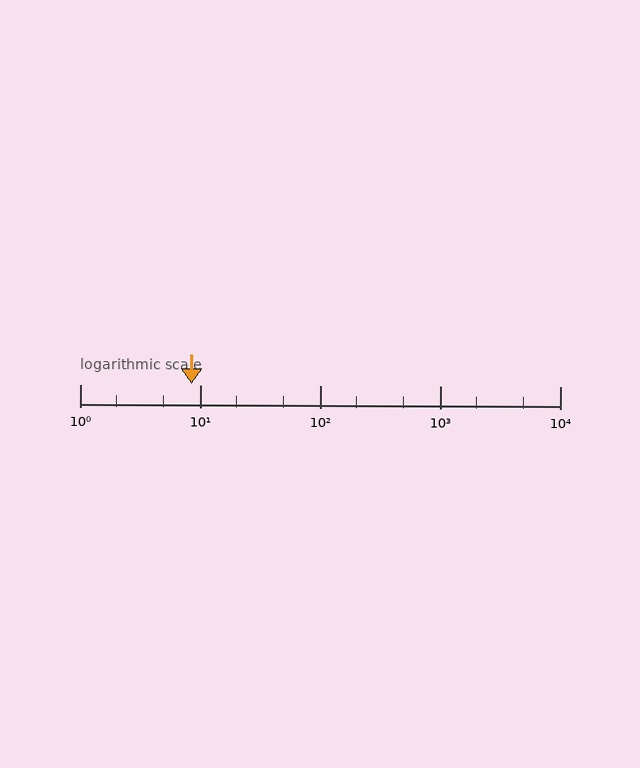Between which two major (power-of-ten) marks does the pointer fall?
The pointer is between 1 and 10.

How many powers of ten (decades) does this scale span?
The scale spans 4 decades, from 1 to 10000.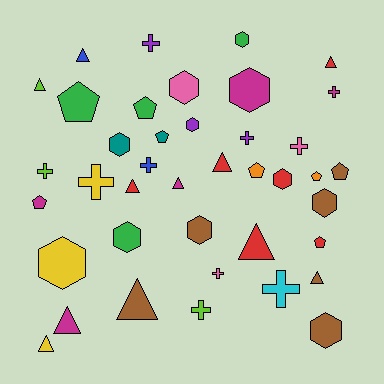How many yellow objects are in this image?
There are 3 yellow objects.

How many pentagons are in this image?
There are 8 pentagons.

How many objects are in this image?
There are 40 objects.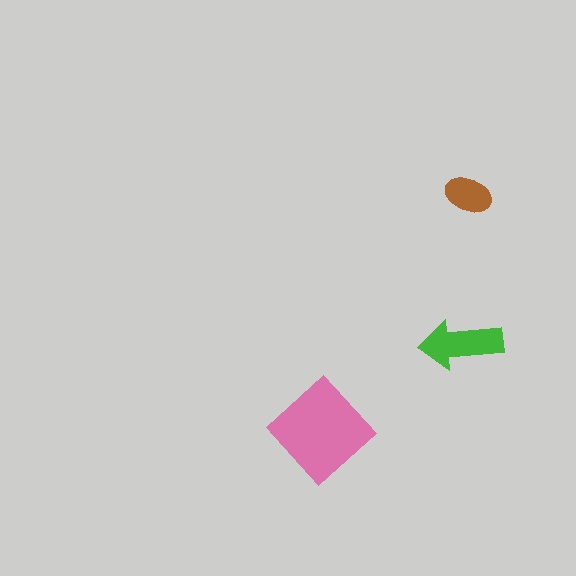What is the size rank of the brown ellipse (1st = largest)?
3rd.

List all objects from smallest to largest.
The brown ellipse, the green arrow, the pink diamond.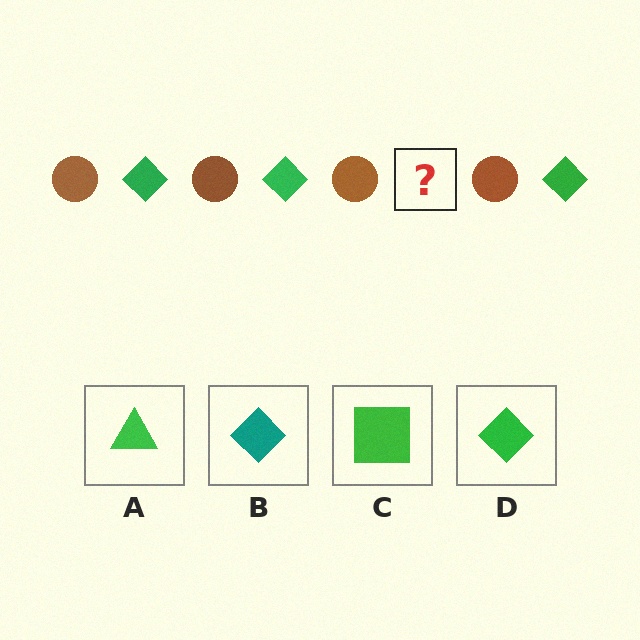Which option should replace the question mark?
Option D.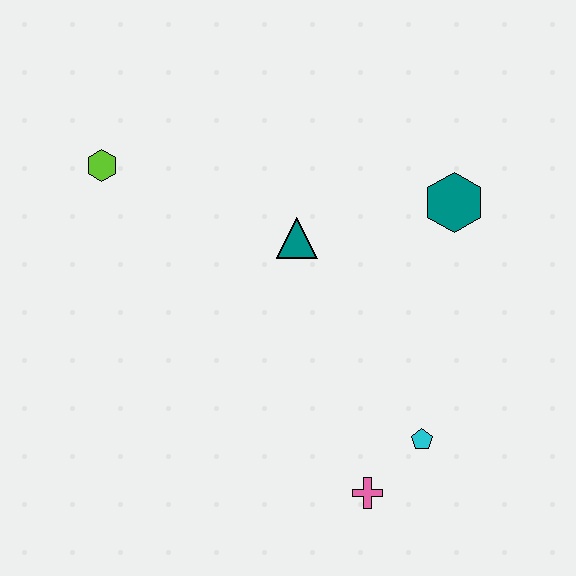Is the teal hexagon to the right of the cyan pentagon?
Yes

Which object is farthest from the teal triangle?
The pink cross is farthest from the teal triangle.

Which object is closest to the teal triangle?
The teal hexagon is closest to the teal triangle.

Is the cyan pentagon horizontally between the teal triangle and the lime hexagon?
No